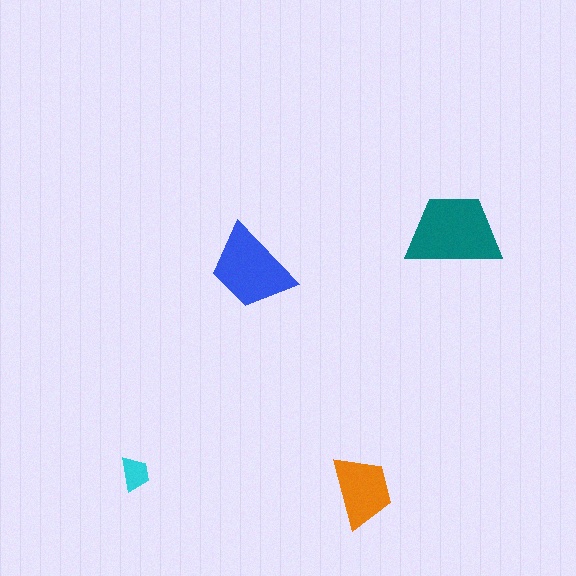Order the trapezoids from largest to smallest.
the teal one, the blue one, the orange one, the cyan one.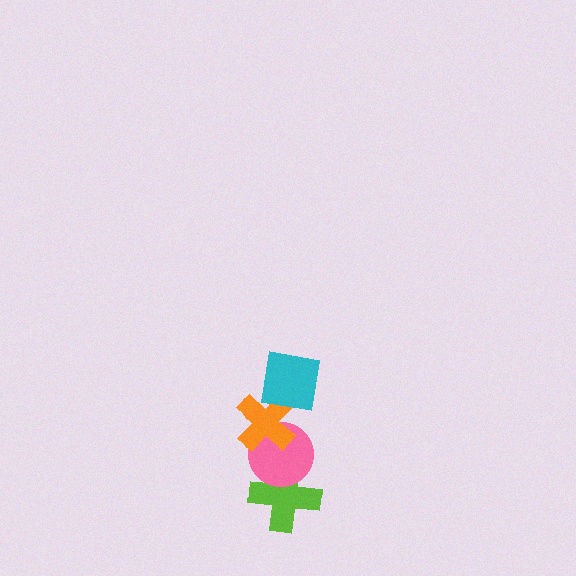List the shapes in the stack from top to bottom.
From top to bottom: the cyan square, the orange cross, the pink circle, the lime cross.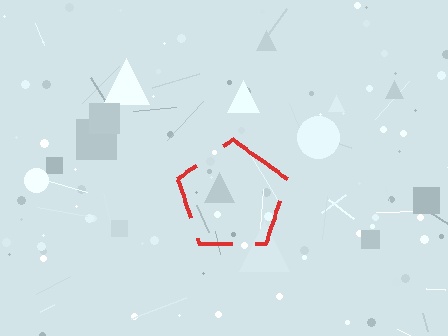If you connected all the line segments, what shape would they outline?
They would outline a pentagon.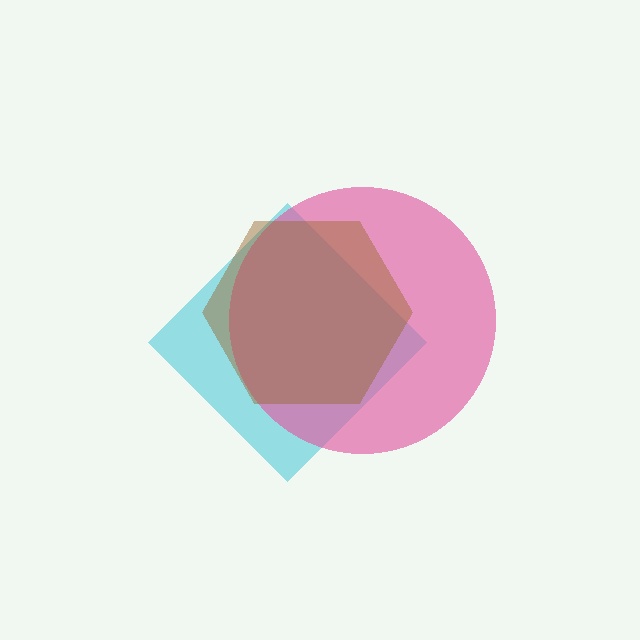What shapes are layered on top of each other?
The layered shapes are: a cyan diamond, a pink circle, a brown hexagon.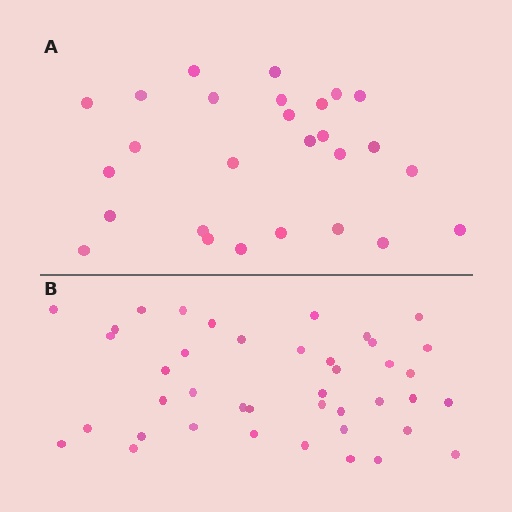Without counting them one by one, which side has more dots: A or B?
Region B (the bottom region) has more dots.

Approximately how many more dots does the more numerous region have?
Region B has approximately 15 more dots than region A.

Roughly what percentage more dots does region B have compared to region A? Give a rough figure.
About 50% more.